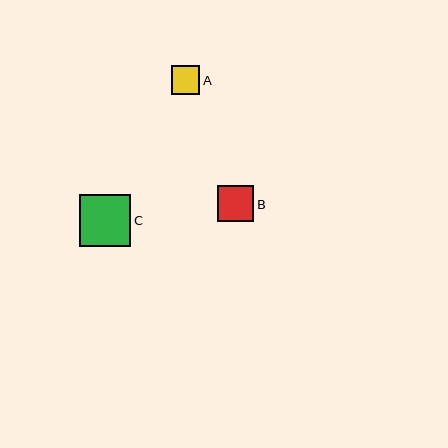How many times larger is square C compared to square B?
Square C is approximately 1.4 times the size of square B.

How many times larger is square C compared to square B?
Square C is approximately 1.4 times the size of square B.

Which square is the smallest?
Square A is the smallest with a size of approximately 29 pixels.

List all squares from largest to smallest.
From largest to smallest: C, B, A.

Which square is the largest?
Square C is the largest with a size of approximately 52 pixels.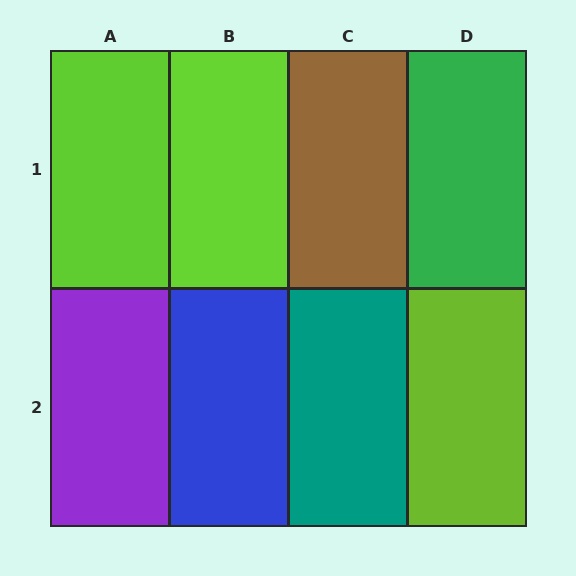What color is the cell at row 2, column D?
Lime.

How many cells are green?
1 cell is green.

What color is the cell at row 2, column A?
Purple.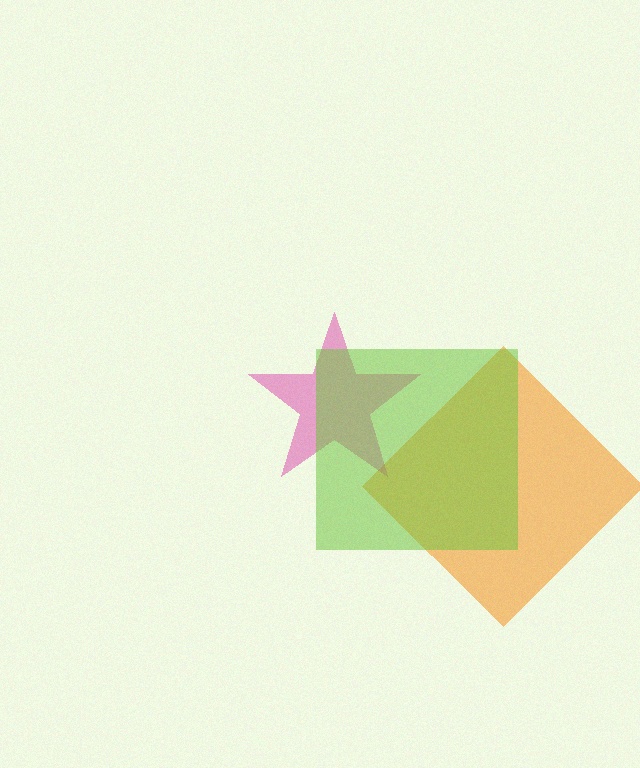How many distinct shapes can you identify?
There are 3 distinct shapes: an orange diamond, a magenta star, a lime square.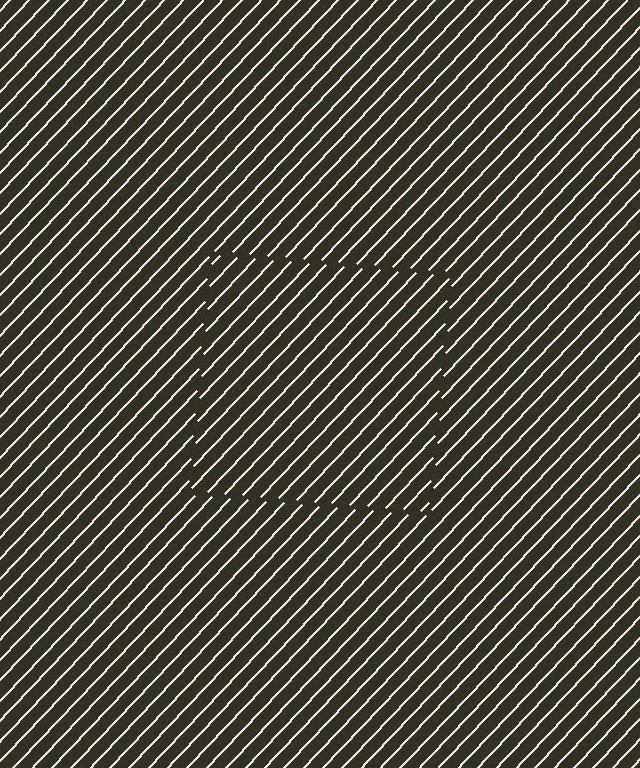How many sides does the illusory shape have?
4 sides — the line-ends trace a square.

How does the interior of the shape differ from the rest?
The interior of the shape contains the same grating, shifted by half a period — the contour is defined by the phase discontinuity where line-ends from the inner and outer gratings abut.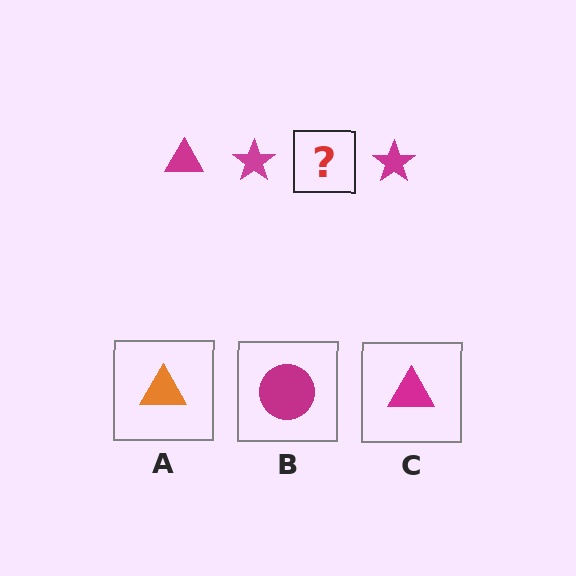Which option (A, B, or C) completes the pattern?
C.